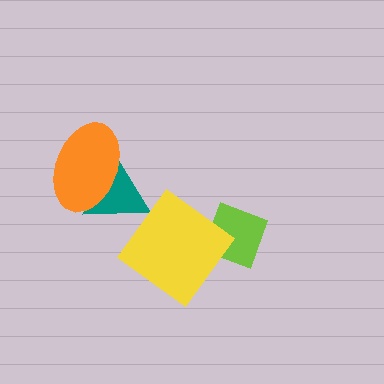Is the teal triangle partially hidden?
Yes, it is partially covered by another shape.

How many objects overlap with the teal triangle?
1 object overlaps with the teal triangle.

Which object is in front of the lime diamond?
The yellow diamond is in front of the lime diamond.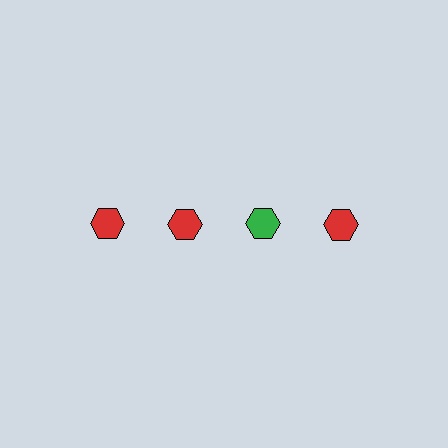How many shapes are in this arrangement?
There are 4 shapes arranged in a grid pattern.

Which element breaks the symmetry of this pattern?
The green hexagon in the top row, center column breaks the symmetry. All other shapes are red hexagons.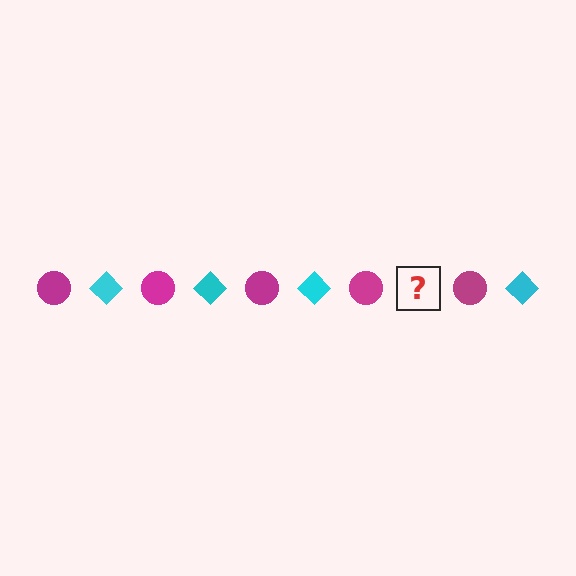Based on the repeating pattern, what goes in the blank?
The blank should be a cyan diamond.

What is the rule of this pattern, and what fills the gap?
The rule is that the pattern alternates between magenta circle and cyan diamond. The gap should be filled with a cyan diamond.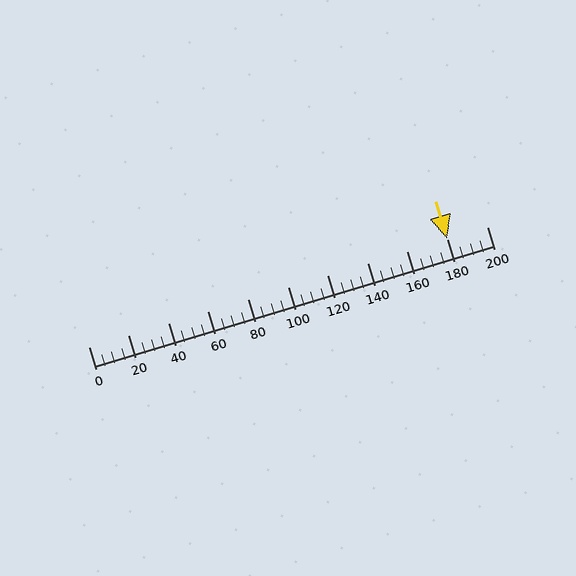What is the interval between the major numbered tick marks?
The major tick marks are spaced 20 units apart.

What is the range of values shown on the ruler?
The ruler shows values from 0 to 200.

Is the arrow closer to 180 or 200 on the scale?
The arrow is closer to 180.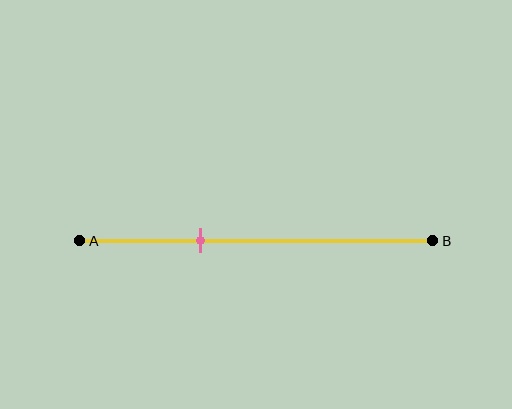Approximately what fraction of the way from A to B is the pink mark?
The pink mark is approximately 35% of the way from A to B.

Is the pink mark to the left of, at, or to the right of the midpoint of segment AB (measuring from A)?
The pink mark is to the left of the midpoint of segment AB.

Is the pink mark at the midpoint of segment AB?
No, the mark is at about 35% from A, not at the 50% midpoint.